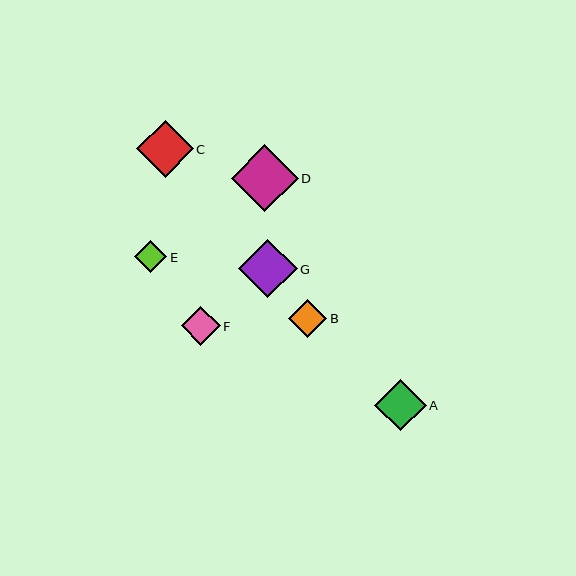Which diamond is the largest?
Diamond D is the largest with a size of approximately 67 pixels.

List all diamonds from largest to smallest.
From largest to smallest: D, G, C, A, B, F, E.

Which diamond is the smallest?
Diamond E is the smallest with a size of approximately 32 pixels.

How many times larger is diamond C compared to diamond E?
Diamond C is approximately 1.7 times the size of diamond E.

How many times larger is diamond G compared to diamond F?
Diamond G is approximately 1.5 times the size of diamond F.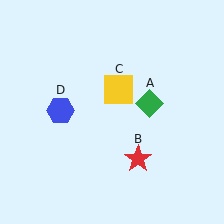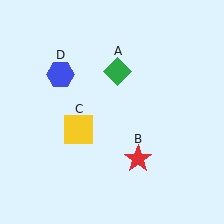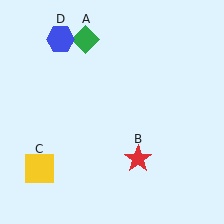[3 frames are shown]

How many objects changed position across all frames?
3 objects changed position: green diamond (object A), yellow square (object C), blue hexagon (object D).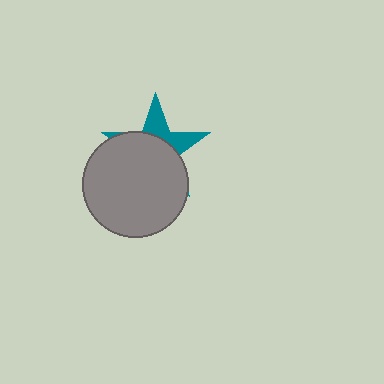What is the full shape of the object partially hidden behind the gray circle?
The partially hidden object is a teal star.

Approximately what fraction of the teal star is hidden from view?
Roughly 66% of the teal star is hidden behind the gray circle.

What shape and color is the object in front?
The object in front is a gray circle.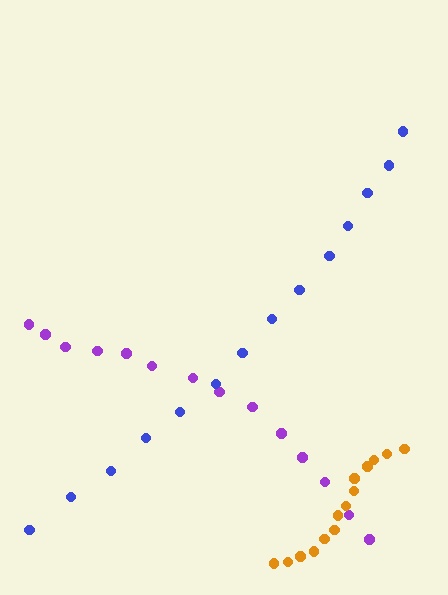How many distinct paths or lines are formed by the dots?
There are 3 distinct paths.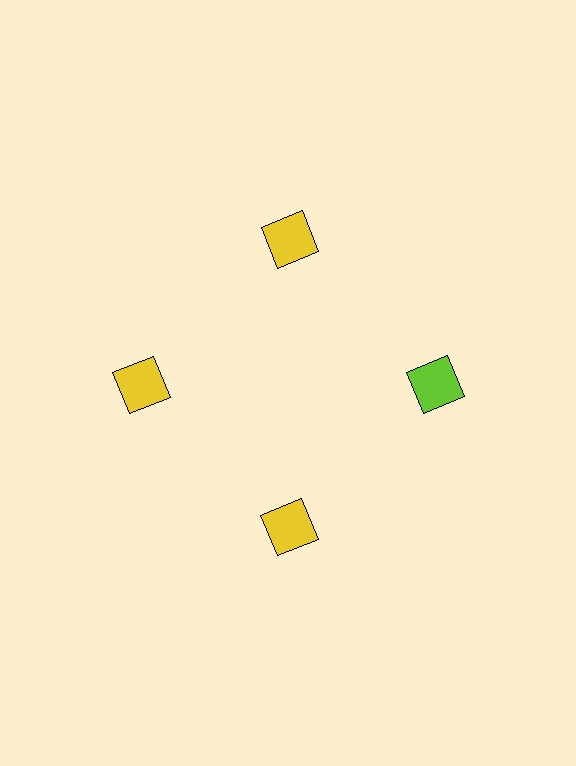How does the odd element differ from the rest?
It has a different color: lime instead of yellow.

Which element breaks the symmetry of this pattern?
The lime square at roughly the 3 o'clock position breaks the symmetry. All other shapes are yellow squares.